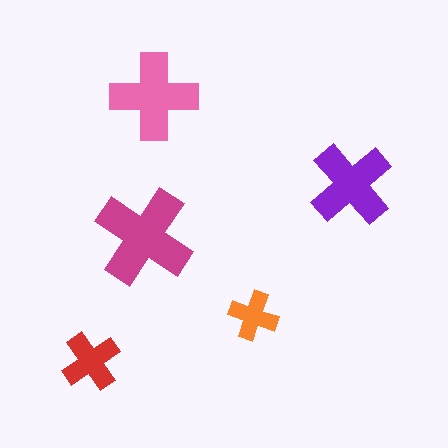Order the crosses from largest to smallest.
the magenta one, the pink one, the purple one, the red one, the orange one.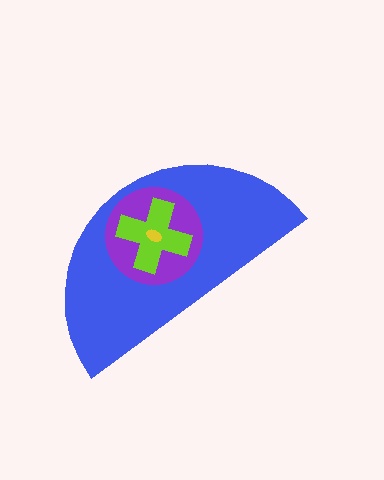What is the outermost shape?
The blue semicircle.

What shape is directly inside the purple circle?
The lime cross.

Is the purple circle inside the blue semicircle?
Yes.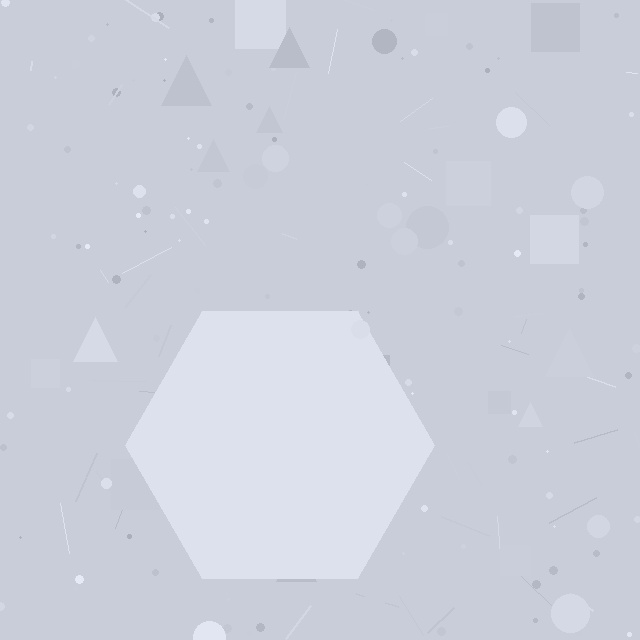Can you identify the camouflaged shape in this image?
The camouflaged shape is a hexagon.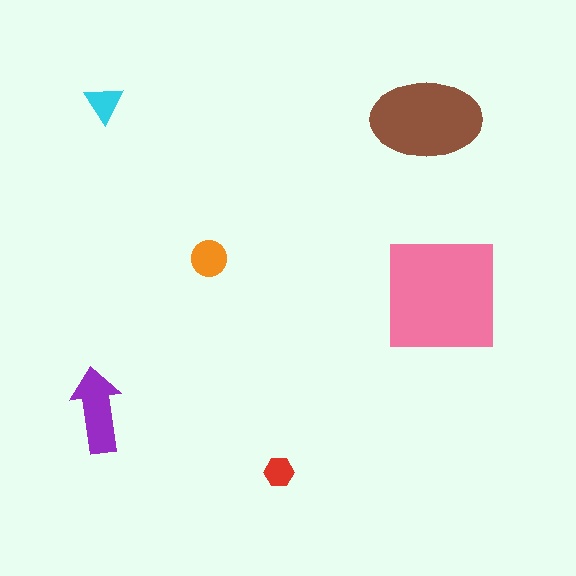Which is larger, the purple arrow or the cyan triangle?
The purple arrow.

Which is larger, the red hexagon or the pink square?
The pink square.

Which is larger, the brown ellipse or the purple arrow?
The brown ellipse.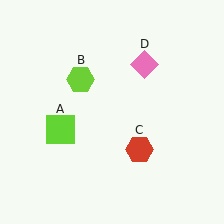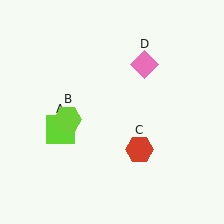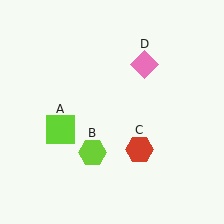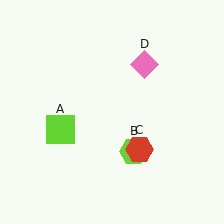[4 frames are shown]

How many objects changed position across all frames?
1 object changed position: lime hexagon (object B).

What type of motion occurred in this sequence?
The lime hexagon (object B) rotated counterclockwise around the center of the scene.